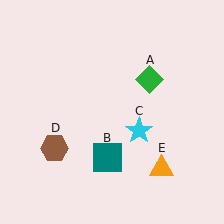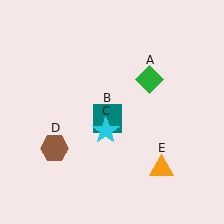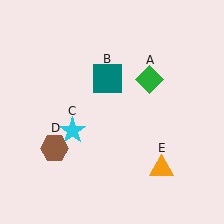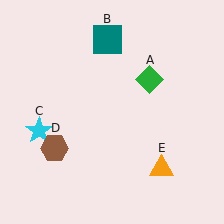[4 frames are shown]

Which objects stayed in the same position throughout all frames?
Green diamond (object A) and brown hexagon (object D) and orange triangle (object E) remained stationary.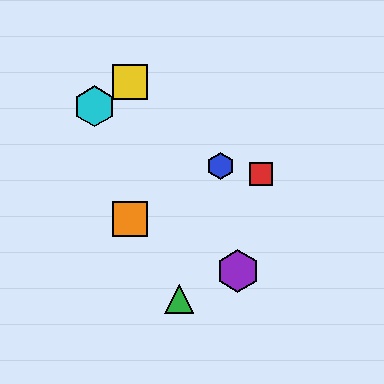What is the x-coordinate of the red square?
The red square is at x≈261.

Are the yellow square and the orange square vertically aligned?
Yes, both are at x≈130.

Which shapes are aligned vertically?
The yellow square, the orange square are aligned vertically.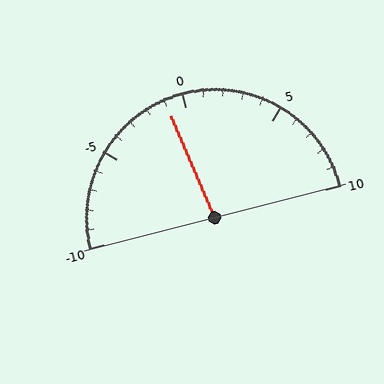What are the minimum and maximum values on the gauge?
The gauge ranges from -10 to 10.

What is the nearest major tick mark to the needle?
The nearest major tick mark is 0.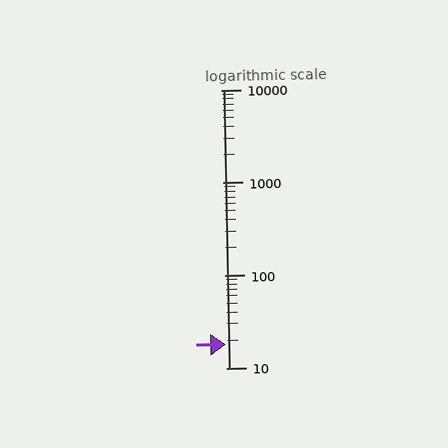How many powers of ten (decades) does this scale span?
The scale spans 3 decades, from 10 to 10000.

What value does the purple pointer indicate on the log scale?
The pointer indicates approximately 18.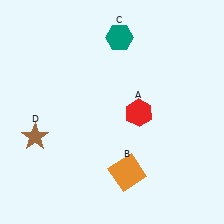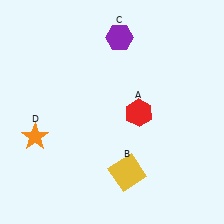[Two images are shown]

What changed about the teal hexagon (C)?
In Image 1, C is teal. In Image 2, it changed to purple.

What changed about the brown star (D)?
In Image 1, D is brown. In Image 2, it changed to orange.